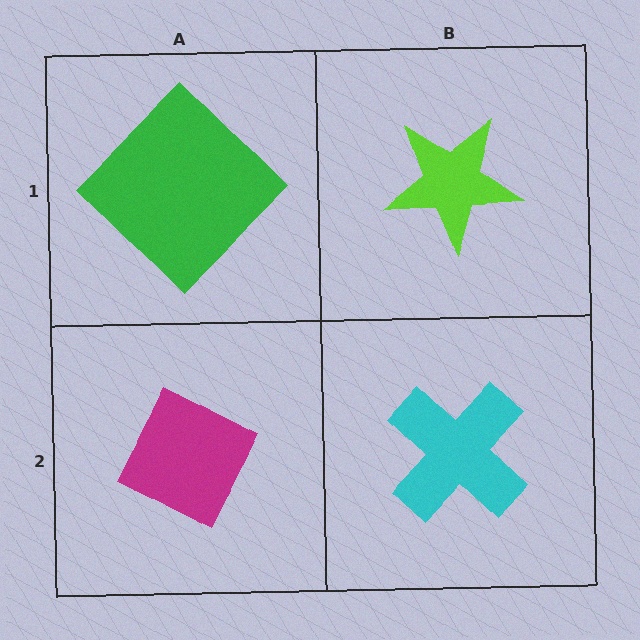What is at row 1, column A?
A green diamond.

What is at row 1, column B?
A lime star.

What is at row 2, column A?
A magenta diamond.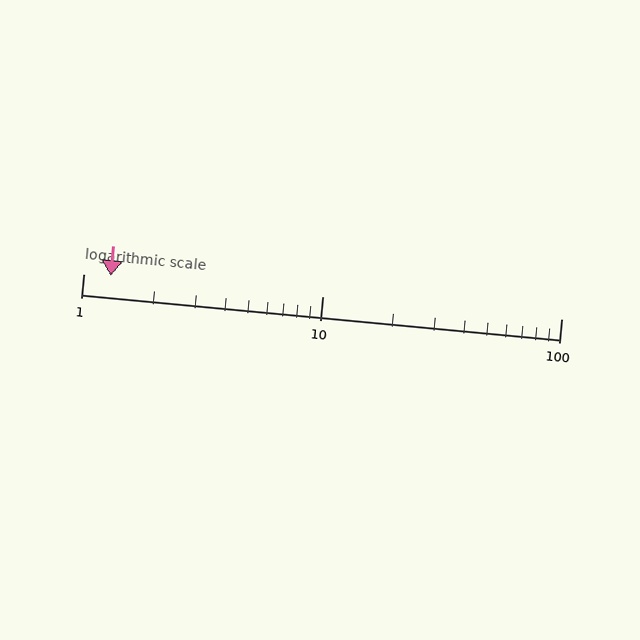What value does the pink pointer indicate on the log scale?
The pointer indicates approximately 1.3.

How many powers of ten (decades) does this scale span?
The scale spans 2 decades, from 1 to 100.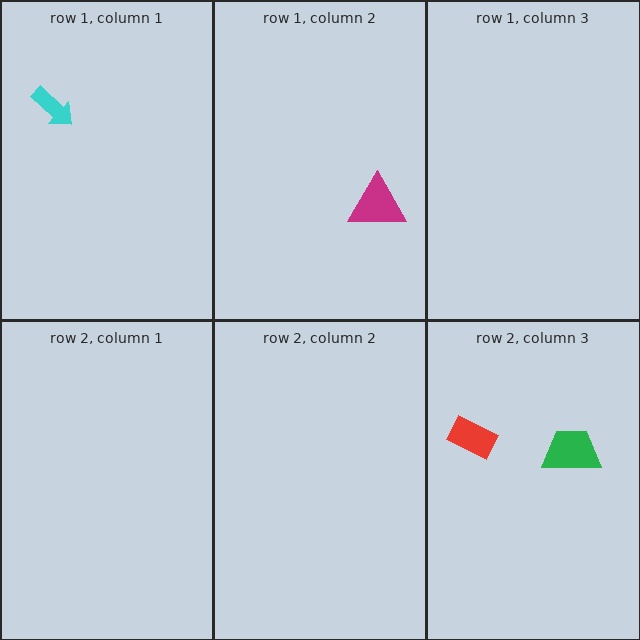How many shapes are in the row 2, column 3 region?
2.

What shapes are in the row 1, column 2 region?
The magenta triangle.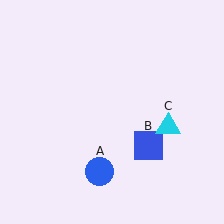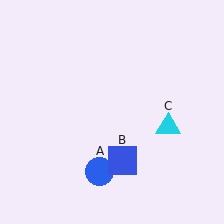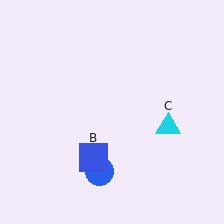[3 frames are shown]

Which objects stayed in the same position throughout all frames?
Blue circle (object A) and cyan triangle (object C) remained stationary.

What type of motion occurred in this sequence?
The blue square (object B) rotated clockwise around the center of the scene.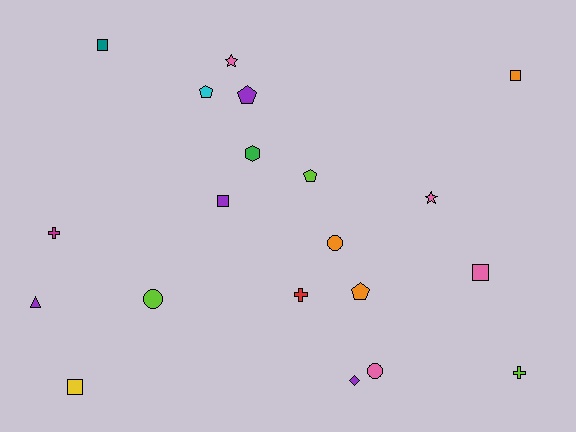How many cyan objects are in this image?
There is 1 cyan object.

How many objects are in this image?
There are 20 objects.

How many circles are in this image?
There are 3 circles.